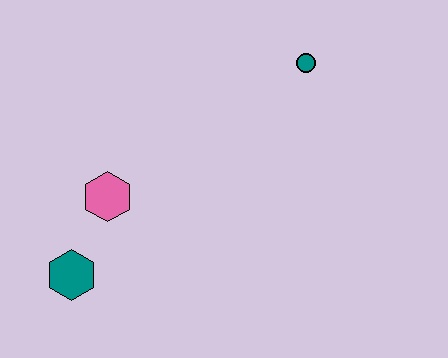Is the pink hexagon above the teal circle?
No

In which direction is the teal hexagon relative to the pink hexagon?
The teal hexagon is below the pink hexagon.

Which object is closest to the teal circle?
The pink hexagon is closest to the teal circle.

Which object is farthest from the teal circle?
The teal hexagon is farthest from the teal circle.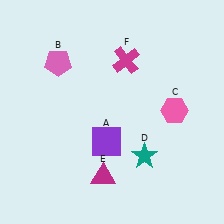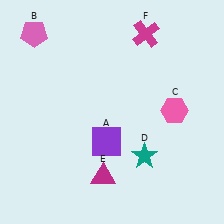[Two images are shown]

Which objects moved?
The objects that moved are: the pink pentagon (B), the magenta cross (F).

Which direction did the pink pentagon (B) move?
The pink pentagon (B) moved up.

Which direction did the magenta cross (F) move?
The magenta cross (F) moved up.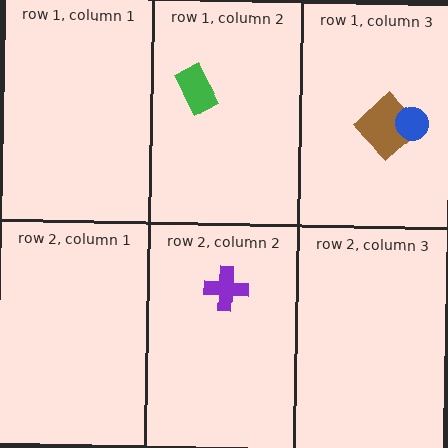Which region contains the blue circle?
The row 1, column 3 region.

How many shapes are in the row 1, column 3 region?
2.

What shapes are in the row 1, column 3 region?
The brown diamond, the blue circle.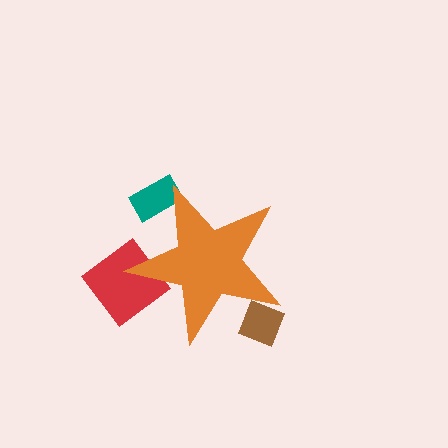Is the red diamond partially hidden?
Yes, the red diamond is partially hidden behind the orange star.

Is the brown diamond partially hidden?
Yes, the brown diamond is partially hidden behind the orange star.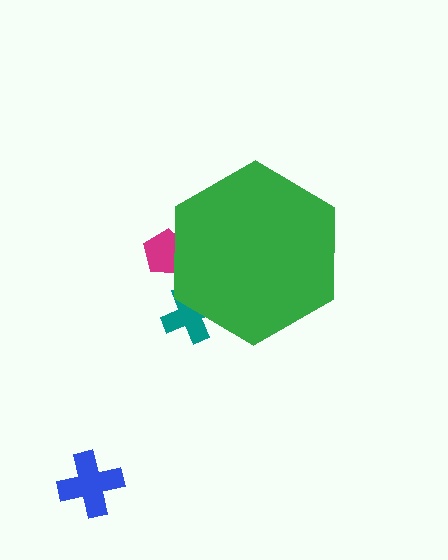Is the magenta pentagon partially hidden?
Yes, the magenta pentagon is partially hidden behind the green hexagon.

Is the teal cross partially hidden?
Yes, the teal cross is partially hidden behind the green hexagon.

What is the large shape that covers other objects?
A green hexagon.